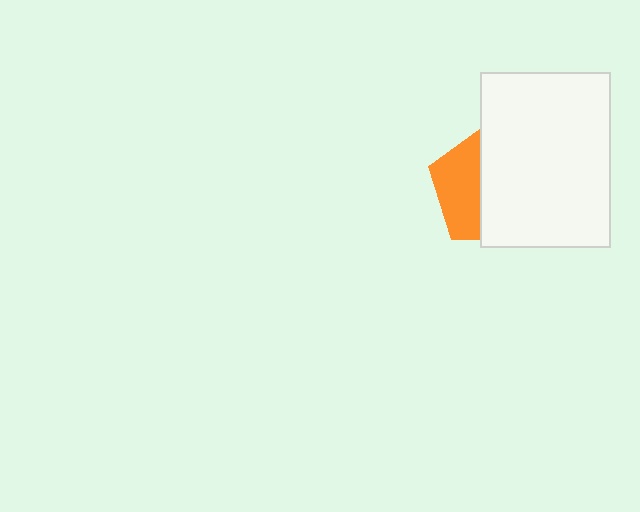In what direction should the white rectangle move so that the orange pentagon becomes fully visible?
The white rectangle should move right. That is the shortest direction to clear the overlap and leave the orange pentagon fully visible.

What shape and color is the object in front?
The object in front is a white rectangle.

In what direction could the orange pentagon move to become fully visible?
The orange pentagon could move left. That would shift it out from behind the white rectangle entirely.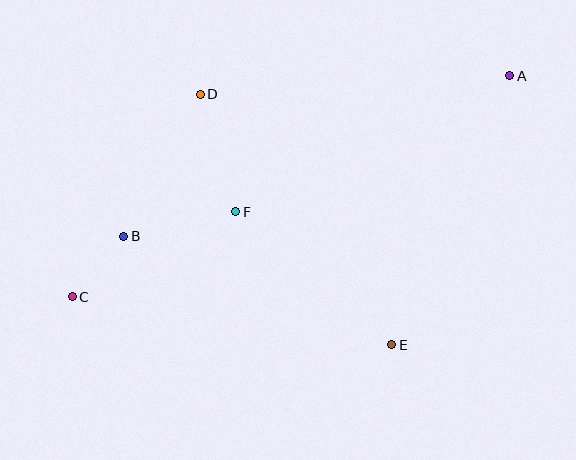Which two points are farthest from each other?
Points A and C are farthest from each other.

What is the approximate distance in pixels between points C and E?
The distance between C and E is approximately 323 pixels.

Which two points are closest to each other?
Points B and C are closest to each other.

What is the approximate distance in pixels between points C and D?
The distance between C and D is approximately 240 pixels.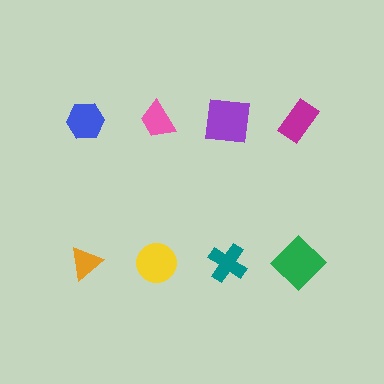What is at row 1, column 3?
A purple square.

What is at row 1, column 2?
A pink trapezoid.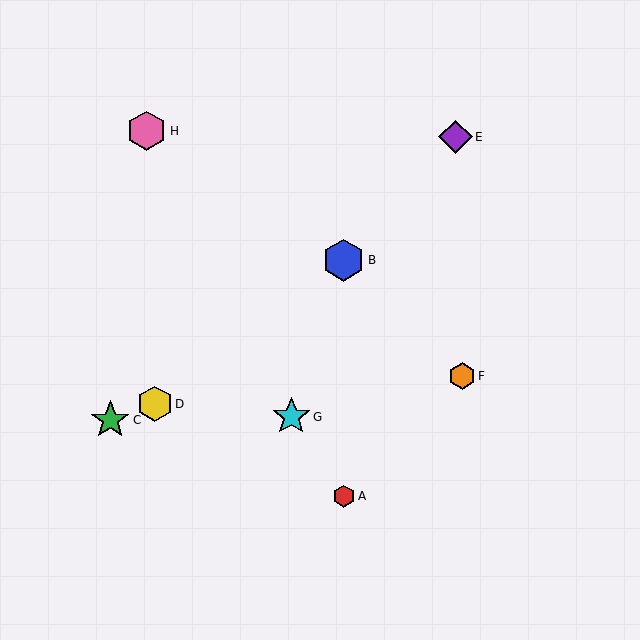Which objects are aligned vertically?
Objects A, B are aligned vertically.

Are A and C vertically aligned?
No, A is at x≈344 and C is at x≈110.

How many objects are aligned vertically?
2 objects (A, B) are aligned vertically.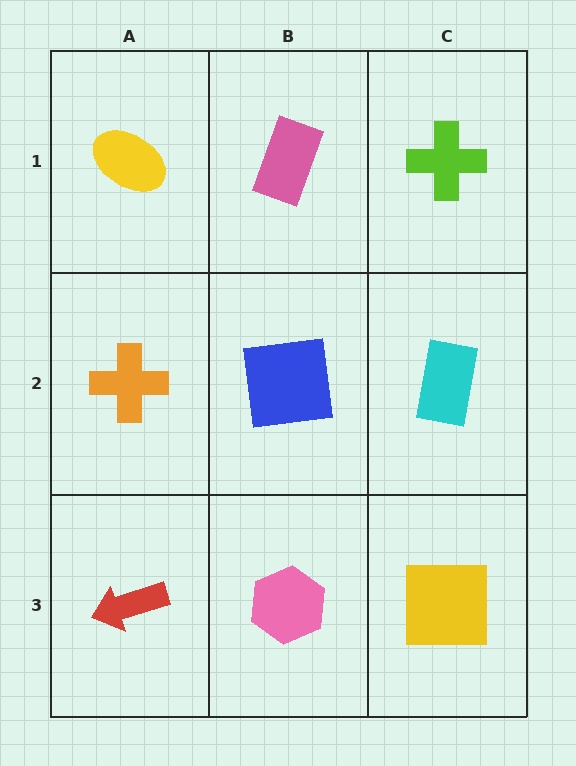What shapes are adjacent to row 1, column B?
A blue square (row 2, column B), a yellow ellipse (row 1, column A), a lime cross (row 1, column C).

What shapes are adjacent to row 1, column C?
A cyan rectangle (row 2, column C), a pink rectangle (row 1, column B).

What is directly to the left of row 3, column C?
A pink hexagon.